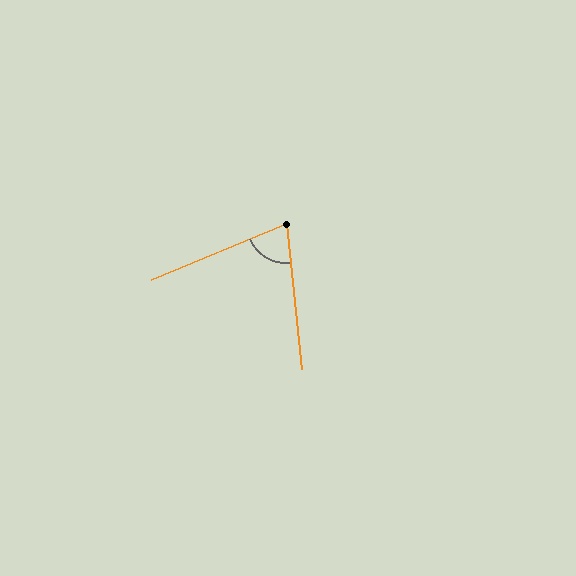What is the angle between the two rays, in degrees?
Approximately 74 degrees.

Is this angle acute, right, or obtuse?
It is acute.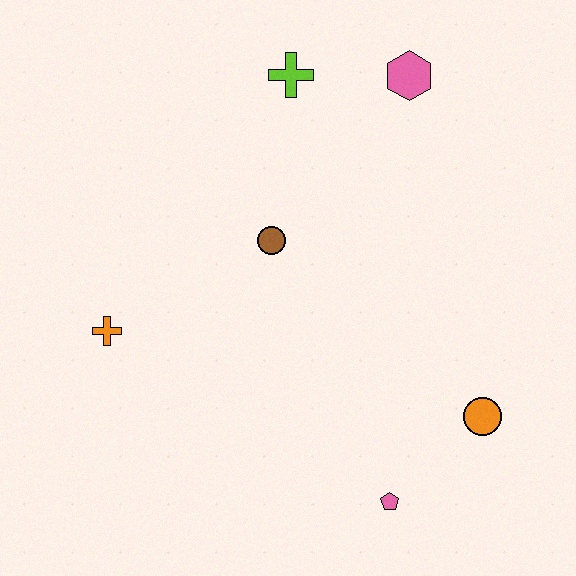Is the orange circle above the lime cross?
No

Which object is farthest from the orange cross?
The pink hexagon is farthest from the orange cross.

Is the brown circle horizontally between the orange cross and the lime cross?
Yes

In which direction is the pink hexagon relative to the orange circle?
The pink hexagon is above the orange circle.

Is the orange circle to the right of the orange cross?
Yes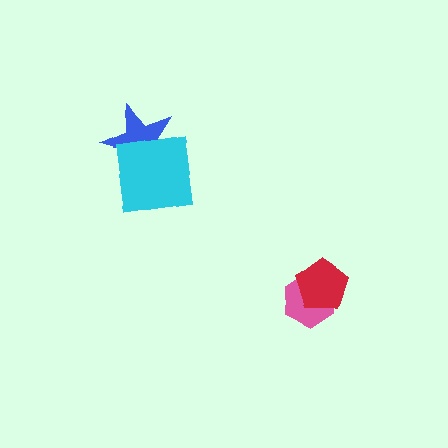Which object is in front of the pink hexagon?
The red pentagon is in front of the pink hexagon.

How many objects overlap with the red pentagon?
1 object overlaps with the red pentagon.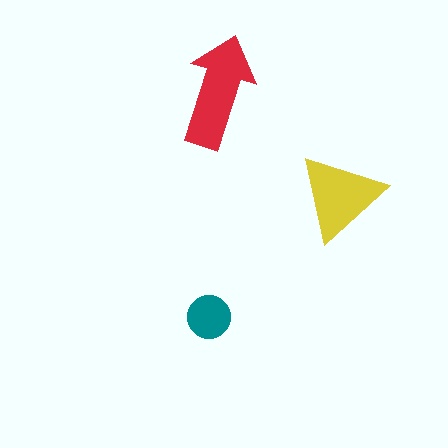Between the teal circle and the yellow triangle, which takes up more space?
The yellow triangle.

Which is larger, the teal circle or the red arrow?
The red arrow.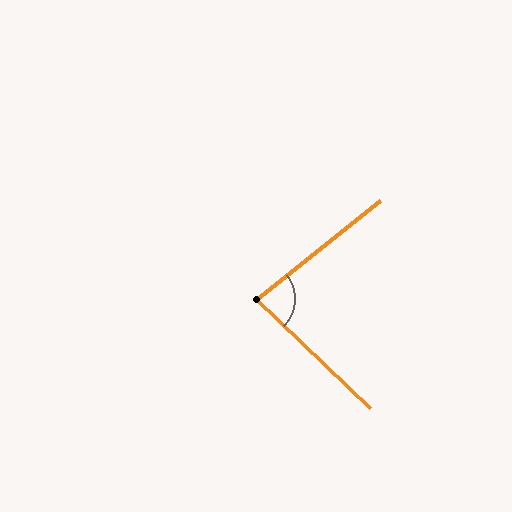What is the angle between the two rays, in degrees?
Approximately 82 degrees.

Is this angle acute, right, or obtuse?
It is acute.